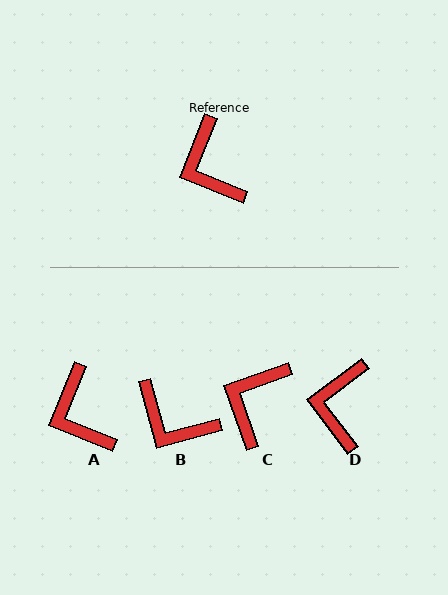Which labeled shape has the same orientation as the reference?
A.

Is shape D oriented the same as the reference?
No, it is off by about 31 degrees.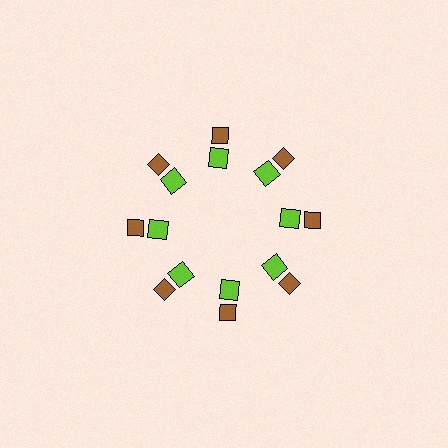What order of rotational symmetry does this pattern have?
This pattern has 8-fold rotational symmetry.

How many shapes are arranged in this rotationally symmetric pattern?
There are 16 shapes, arranged in 8 groups of 2.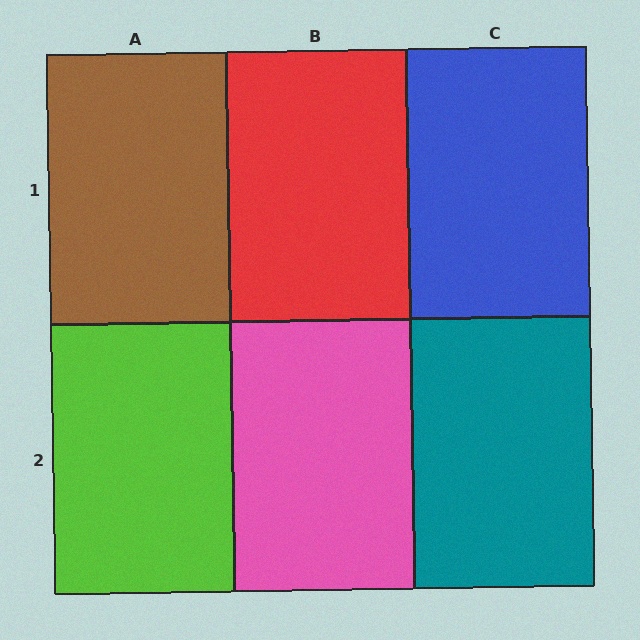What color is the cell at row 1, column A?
Brown.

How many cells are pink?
1 cell is pink.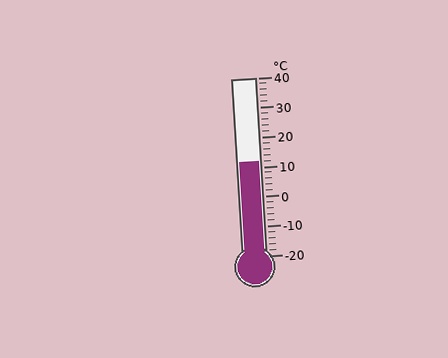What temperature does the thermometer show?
The thermometer shows approximately 12°C.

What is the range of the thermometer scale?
The thermometer scale ranges from -20°C to 40°C.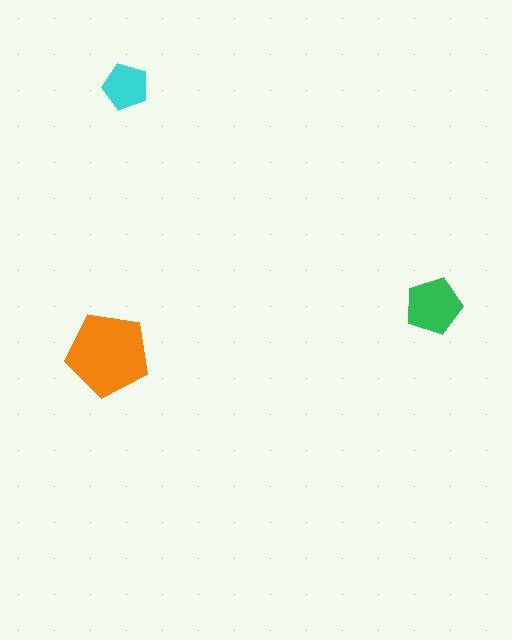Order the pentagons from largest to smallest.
the orange one, the green one, the cyan one.